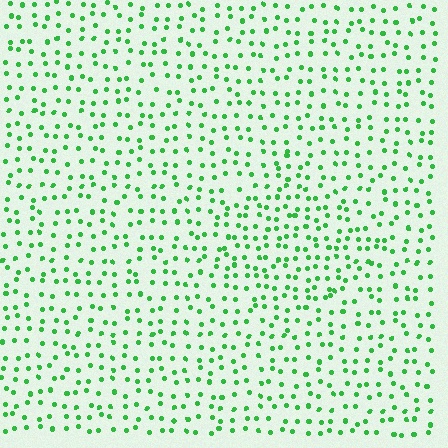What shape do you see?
I see a diamond.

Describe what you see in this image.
The image contains small green elements arranged at two different densities. A diamond-shaped region is visible where the elements are more densely packed than the surrounding area.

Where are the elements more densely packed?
The elements are more densely packed inside the diamond boundary.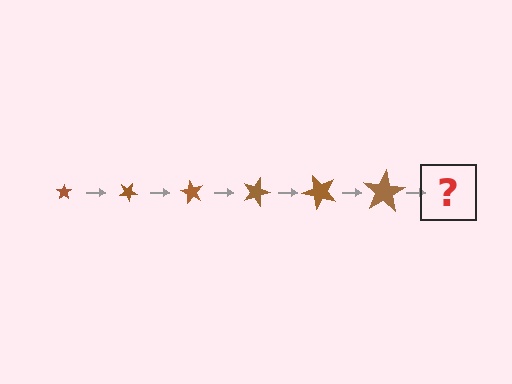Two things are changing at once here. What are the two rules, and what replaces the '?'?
The two rules are that the star grows larger each step and it rotates 30 degrees each step. The '?' should be a star, larger than the previous one and rotated 180 degrees from the start.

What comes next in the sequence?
The next element should be a star, larger than the previous one and rotated 180 degrees from the start.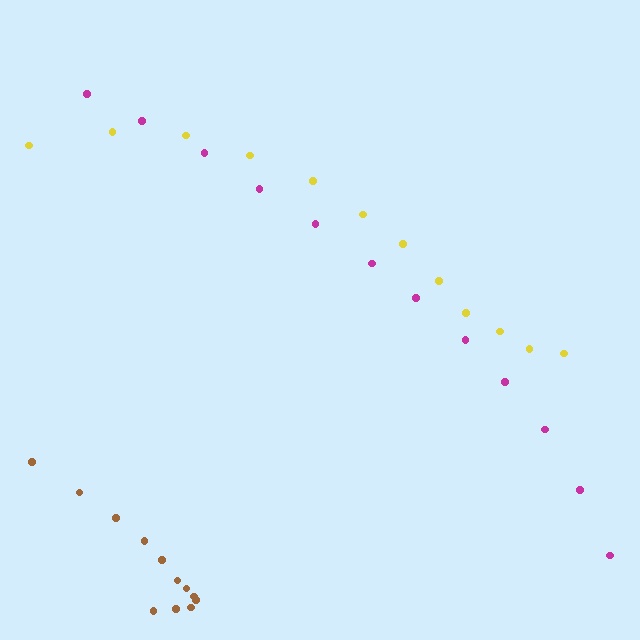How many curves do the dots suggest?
There are 3 distinct paths.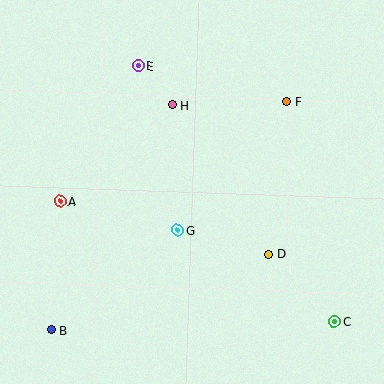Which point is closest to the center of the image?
Point G at (177, 230) is closest to the center.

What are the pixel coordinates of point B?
Point B is at (52, 330).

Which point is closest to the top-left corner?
Point E is closest to the top-left corner.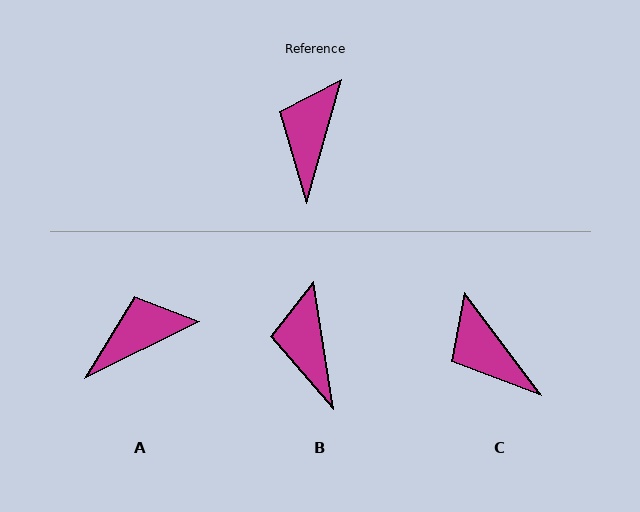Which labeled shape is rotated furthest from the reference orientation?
C, about 52 degrees away.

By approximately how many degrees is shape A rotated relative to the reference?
Approximately 48 degrees clockwise.